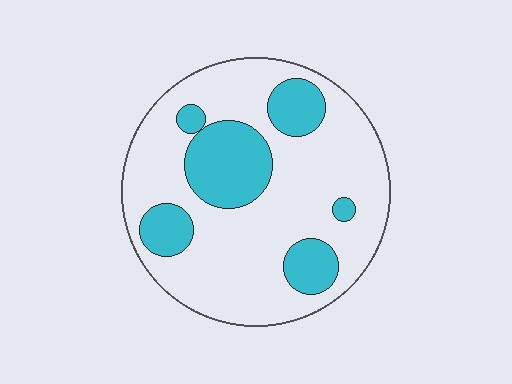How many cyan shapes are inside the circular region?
6.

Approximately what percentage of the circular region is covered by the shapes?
Approximately 25%.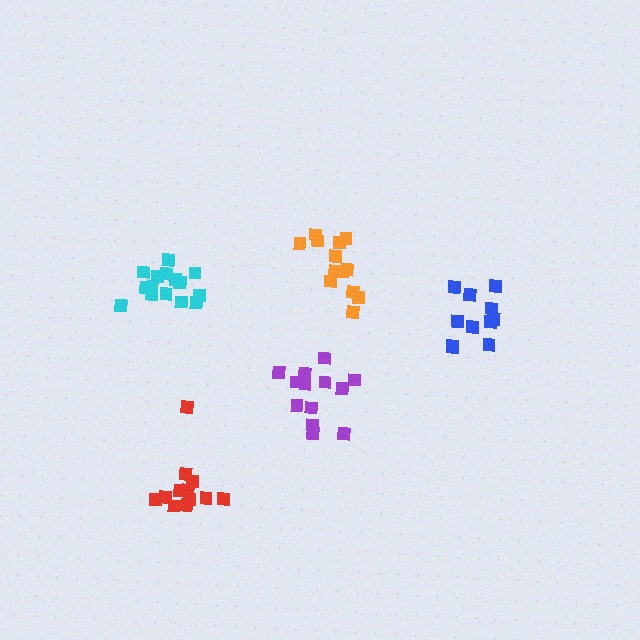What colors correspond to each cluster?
The clusters are colored: orange, purple, blue, red, cyan.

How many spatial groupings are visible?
There are 5 spatial groupings.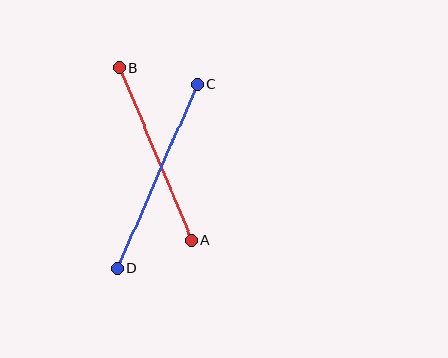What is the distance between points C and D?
The distance is approximately 201 pixels.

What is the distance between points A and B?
The distance is approximately 187 pixels.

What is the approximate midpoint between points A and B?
The midpoint is at approximately (155, 154) pixels.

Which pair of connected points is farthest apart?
Points C and D are farthest apart.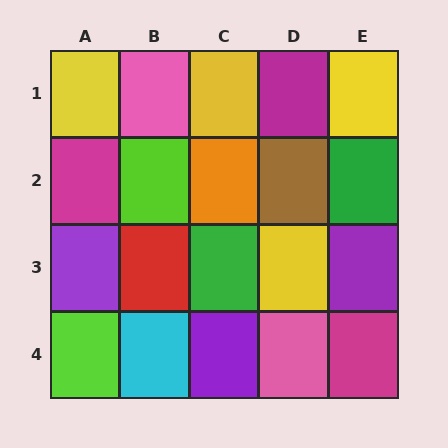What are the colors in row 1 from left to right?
Yellow, pink, yellow, magenta, yellow.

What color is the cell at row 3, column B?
Red.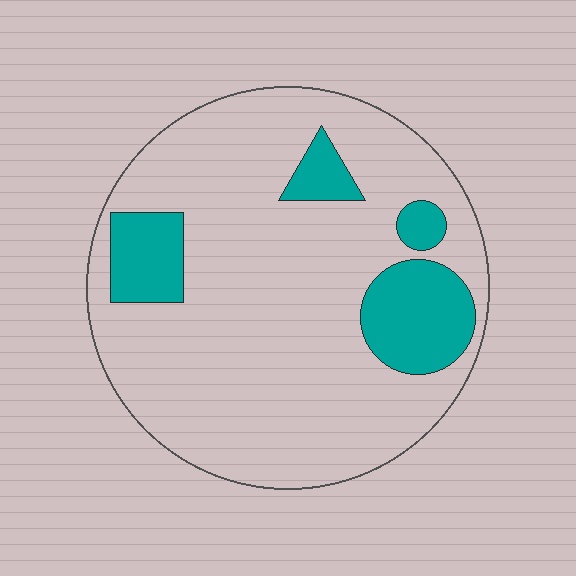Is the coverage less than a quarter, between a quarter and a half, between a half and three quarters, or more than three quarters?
Less than a quarter.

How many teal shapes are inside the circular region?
4.